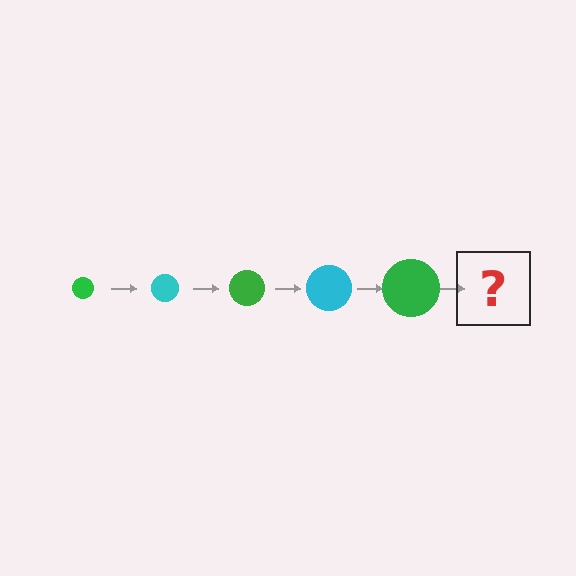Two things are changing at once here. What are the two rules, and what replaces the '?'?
The two rules are that the circle grows larger each step and the color cycles through green and cyan. The '?' should be a cyan circle, larger than the previous one.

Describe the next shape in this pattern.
It should be a cyan circle, larger than the previous one.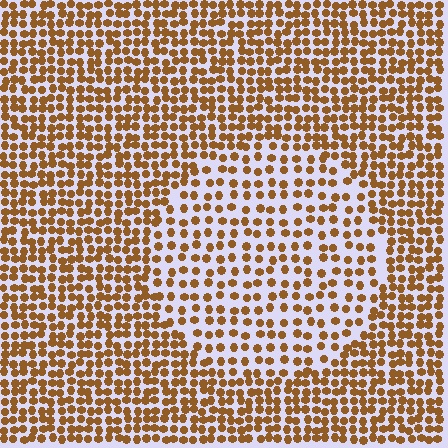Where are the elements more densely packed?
The elements are more densely packed outside the circle boundary.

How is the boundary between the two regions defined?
The boundary is defined by a change in element density (approximately 1.8x ratio). All elements are the same color, size, and shape.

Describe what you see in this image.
The image contains small brown elements arranged at two different densities. A circle-shaped region is visible where the elements are less densely packed than the surrounding area.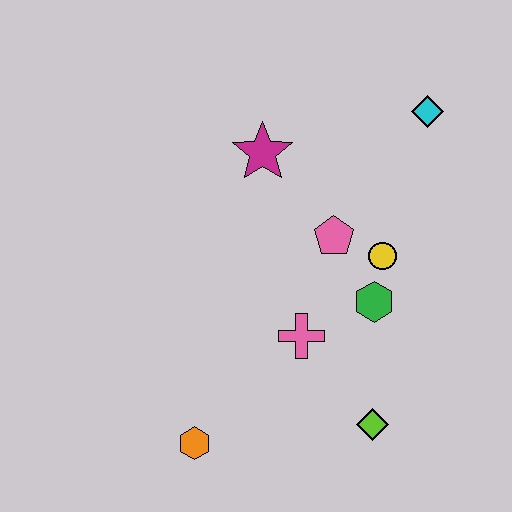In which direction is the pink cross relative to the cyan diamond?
The pink cross is below the cyan diamond.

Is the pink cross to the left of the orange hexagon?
No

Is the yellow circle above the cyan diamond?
No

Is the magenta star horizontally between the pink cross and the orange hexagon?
Yes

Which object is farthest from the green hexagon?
The orange hexagon is farthest from the green hexagon.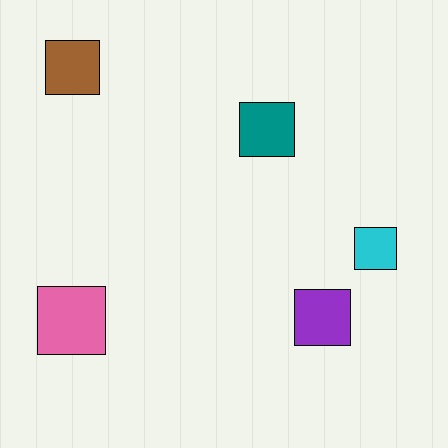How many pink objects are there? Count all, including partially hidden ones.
There is 1 pink object.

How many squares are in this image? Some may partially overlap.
There are 5 squares.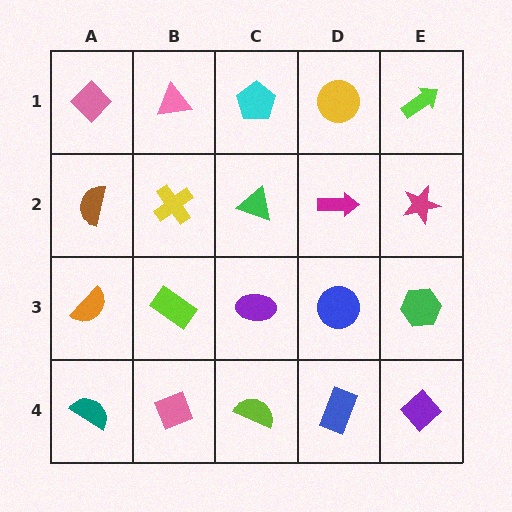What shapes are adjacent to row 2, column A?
A pink diamond (row 1, column A), an orange semicircle (row 3, column A), a yellow cross (row 2, column B).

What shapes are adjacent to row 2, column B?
A pink triangle (row 1, column B), a lime rectangle (row 3, column B), a brown semicircle (row 2, column A), a green triangle (row 2, column C).